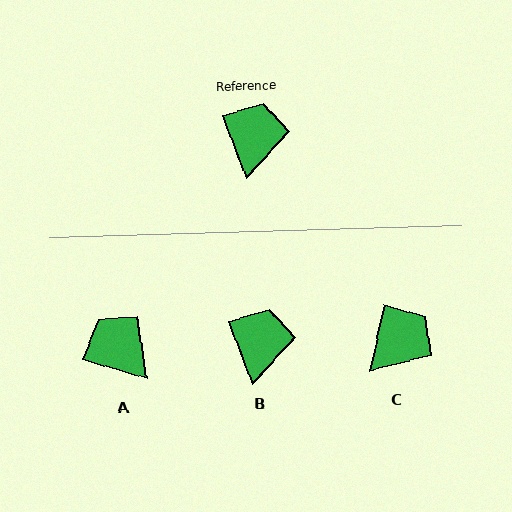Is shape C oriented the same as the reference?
No, it is off by about 33 degrees.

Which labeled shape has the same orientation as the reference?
B.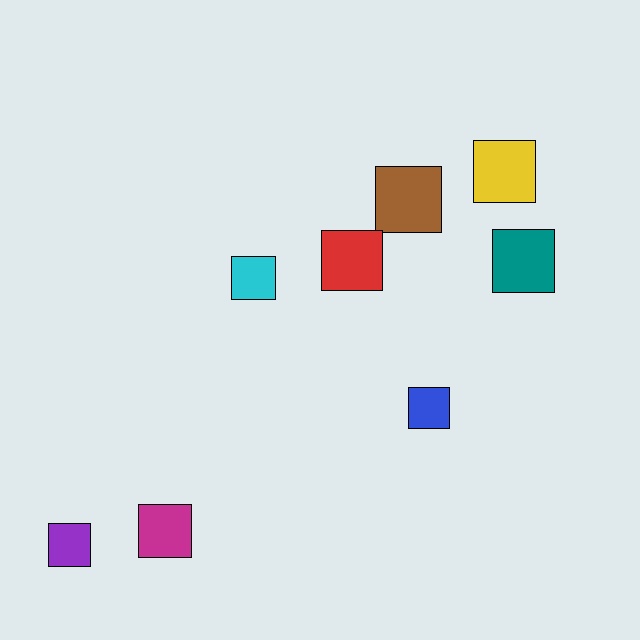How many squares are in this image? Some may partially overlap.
There are 8 squares.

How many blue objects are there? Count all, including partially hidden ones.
There is 1 blue object.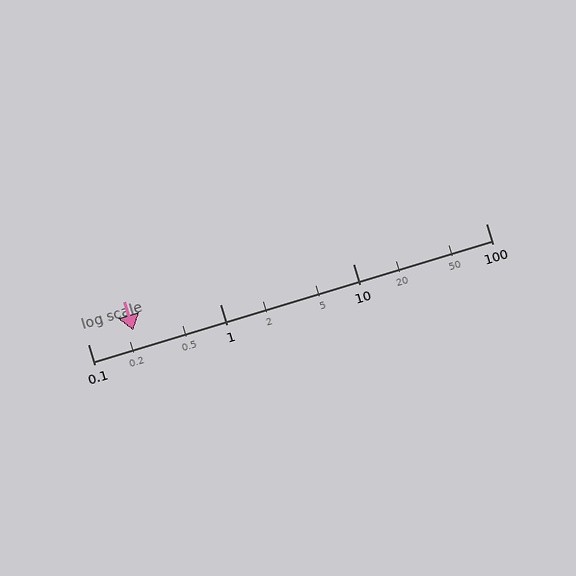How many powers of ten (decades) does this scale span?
The scale spans 3 decades, from 0.1 to 100.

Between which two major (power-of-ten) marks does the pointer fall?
The pointer is between 0.1 and 1.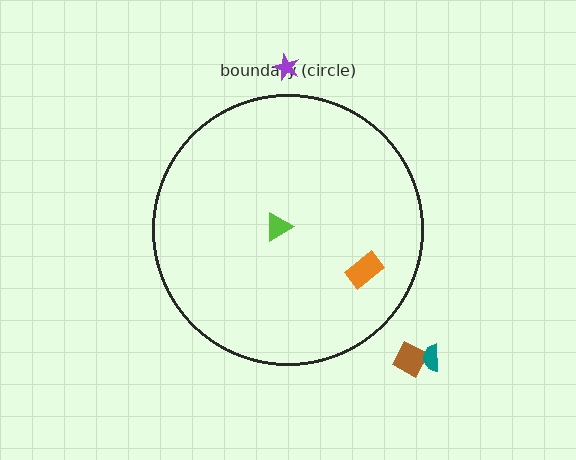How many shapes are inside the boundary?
2 inside, 3 outside.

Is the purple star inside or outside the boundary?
Outside.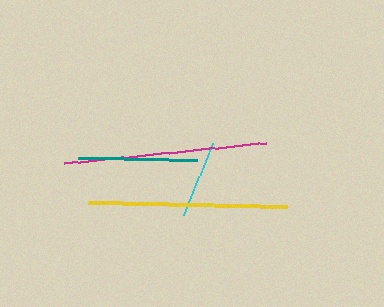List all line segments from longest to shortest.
From longest to shortest: magenta, yellow, teal, cyan.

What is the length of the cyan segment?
The cyan segment is approximately 77 pixels long.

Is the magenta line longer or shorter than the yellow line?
The magenta line is longer than the yellow line.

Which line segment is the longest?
The magenta line is the longest at approximately 204 pixels.